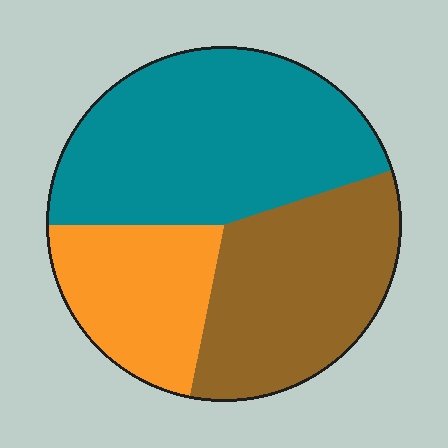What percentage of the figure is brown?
Brown takes up about one third (1/3) of the figure.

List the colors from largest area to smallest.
From largest to smallest: teal, brown, orange.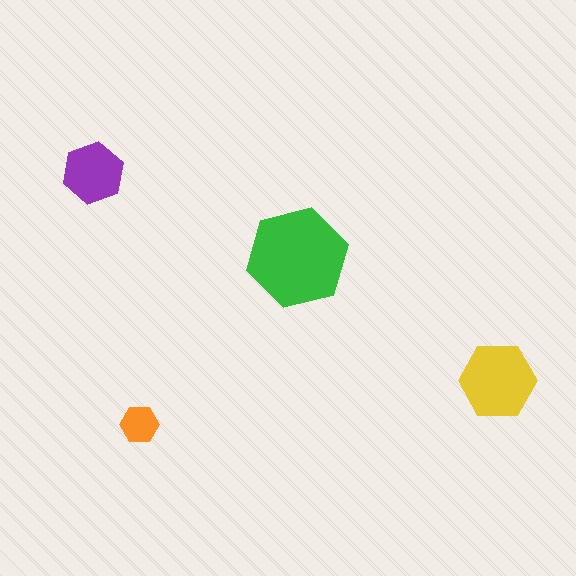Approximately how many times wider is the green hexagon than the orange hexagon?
About 2.5 times wider.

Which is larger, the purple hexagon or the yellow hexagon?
The yellow one.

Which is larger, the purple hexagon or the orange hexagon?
The purple one.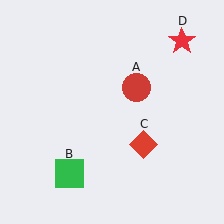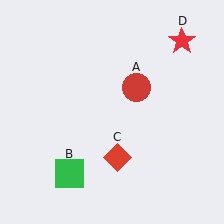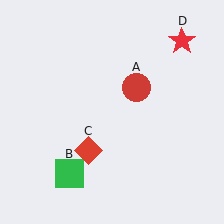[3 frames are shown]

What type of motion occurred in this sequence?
The red diamond (object C) rotated clockwise around the center of the scene.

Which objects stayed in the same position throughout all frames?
Red circle (object A) and green square (object B) and red star (object D) remained stationary.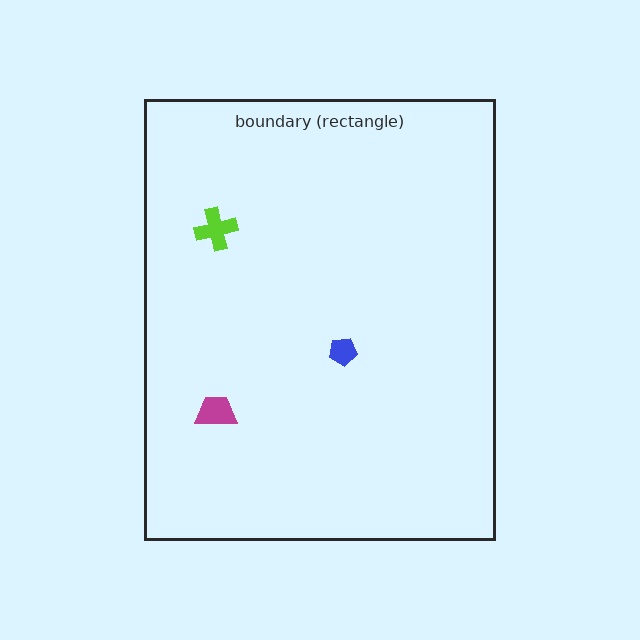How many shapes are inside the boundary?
3 inside, 0 outside.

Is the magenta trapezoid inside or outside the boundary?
Inside.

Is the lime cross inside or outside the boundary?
Inside.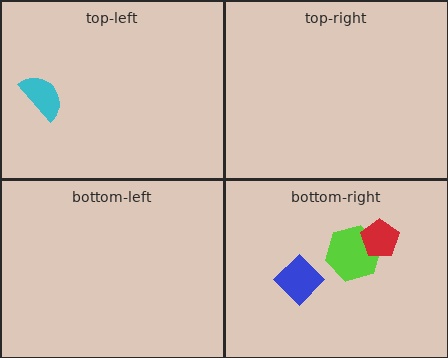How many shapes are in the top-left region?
1.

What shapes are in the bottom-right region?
The lime hexagon, the blue diamond, the red pentagon.